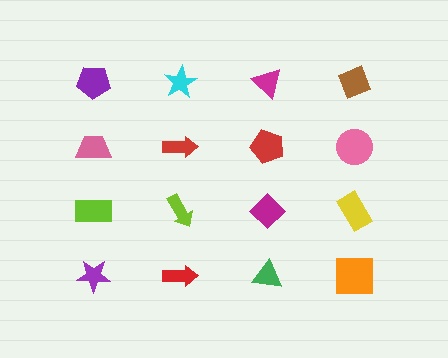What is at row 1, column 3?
A magenta triangle.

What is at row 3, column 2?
A lime arrow.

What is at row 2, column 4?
A pink circle.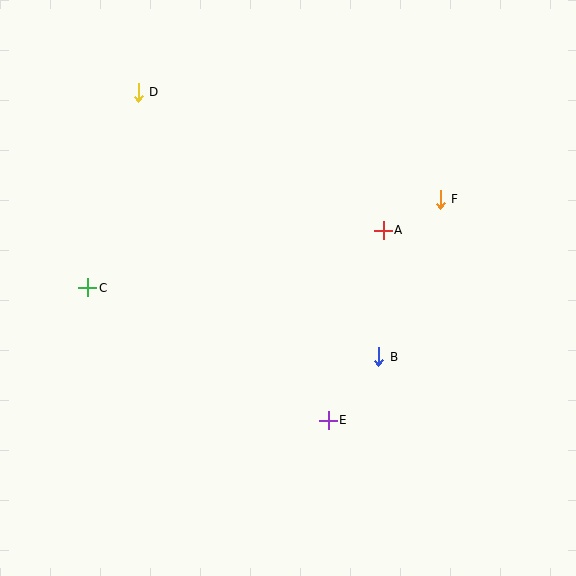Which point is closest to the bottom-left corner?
Point C is closest to the bottom-left corner.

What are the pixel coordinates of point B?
Point B is at (379, 357).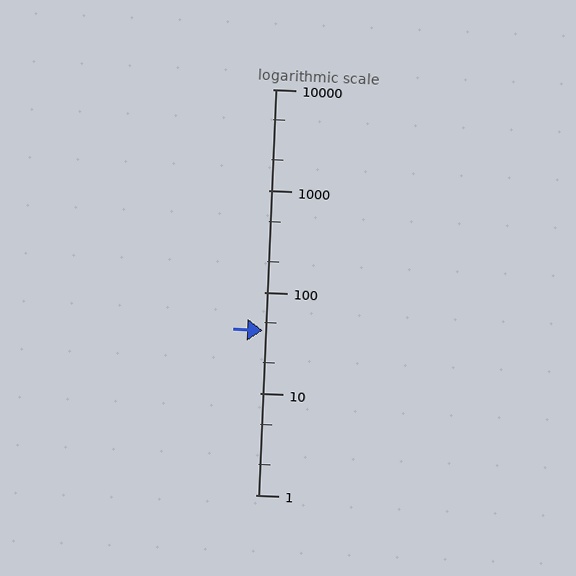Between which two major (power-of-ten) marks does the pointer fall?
The pointer is between 10 and 100.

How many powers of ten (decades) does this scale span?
The scale spans 4 decades, from 1 to 10000.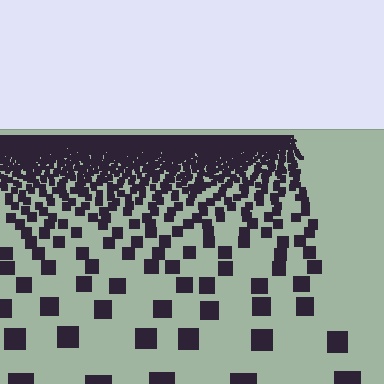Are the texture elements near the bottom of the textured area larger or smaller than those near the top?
Larger. Near the bottom, elements are closer to the viewer and appear at a bigger on-screen size.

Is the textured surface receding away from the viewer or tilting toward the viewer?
The surface is receding away from the viewer. Texture elements get smaller and denser toward the top.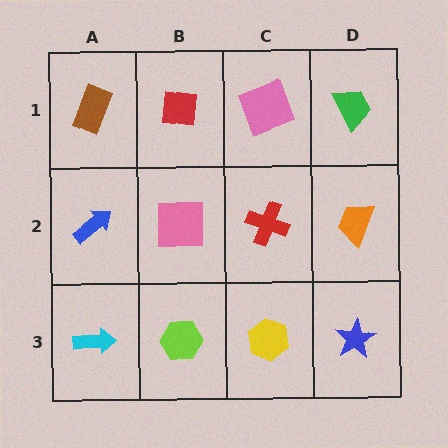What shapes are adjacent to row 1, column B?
A pink square (row 2, column B), a brown rectangle (row 1, column A), a pink square (row 1, column C).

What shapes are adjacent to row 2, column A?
A brown rectangle (row 1, column A), a cyan arrow (row 3, column A), a pink square (row 2, column B).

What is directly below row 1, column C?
A red cross.